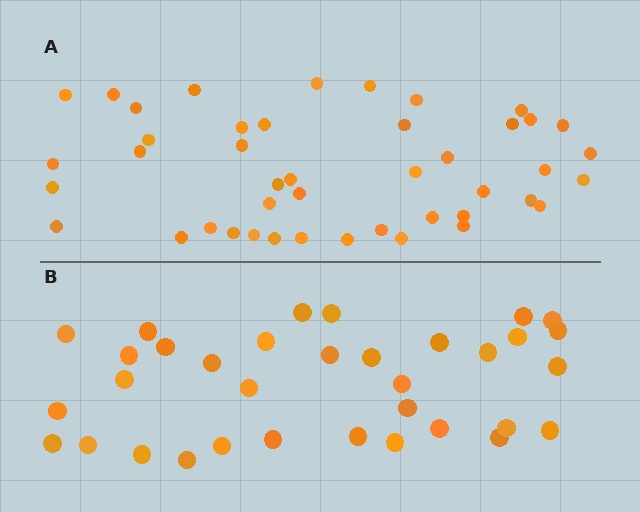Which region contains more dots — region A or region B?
Region A (the top region) has more dots.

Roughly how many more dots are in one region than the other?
Region A has roughly 10 or so more dots than region B.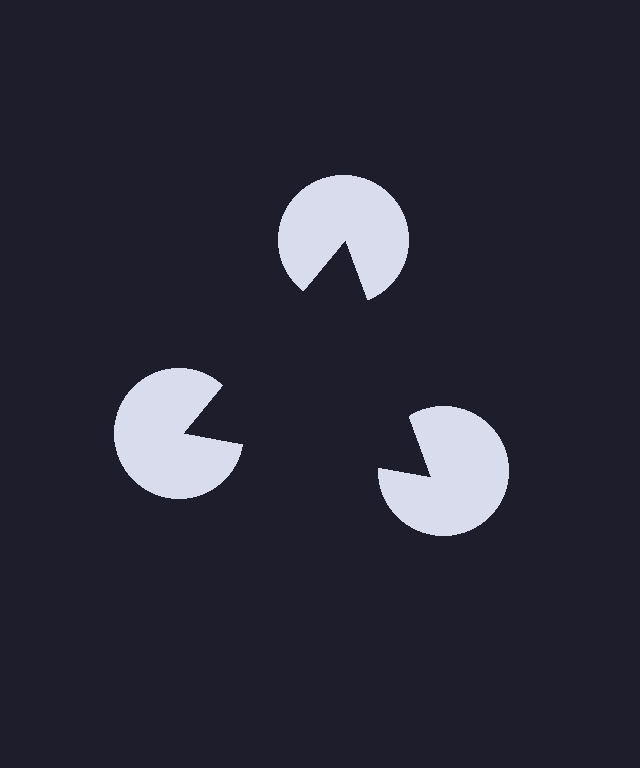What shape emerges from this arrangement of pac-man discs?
An illusory triangle — its edges are inferred from the aligned wedge cuts in the pac-man discs, not physically drawn.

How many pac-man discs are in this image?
There are 3 — one at each vertex of the illusory triangle.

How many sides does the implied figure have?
3 sides.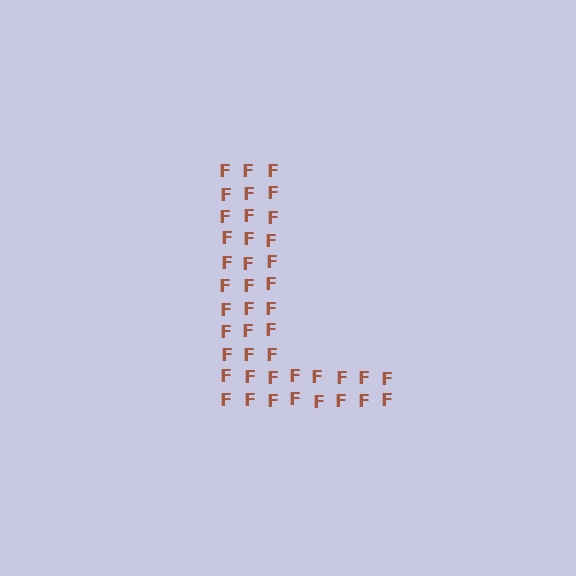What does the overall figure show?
The overall figure shows the letter L.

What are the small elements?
The small elements are letter F's.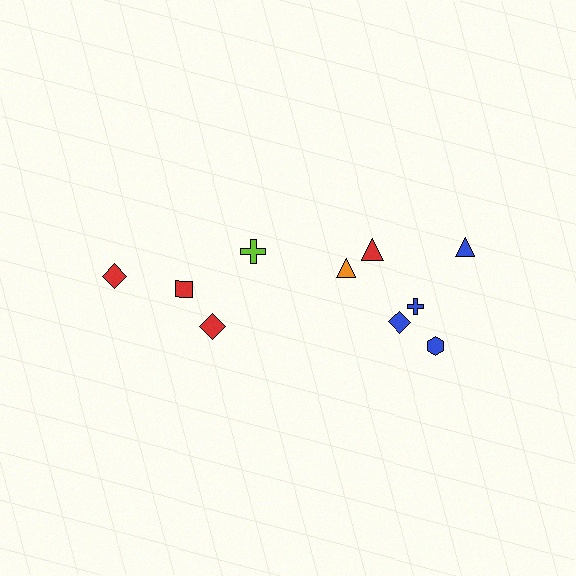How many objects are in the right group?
There are 6 objects.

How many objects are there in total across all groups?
There are 10 objects.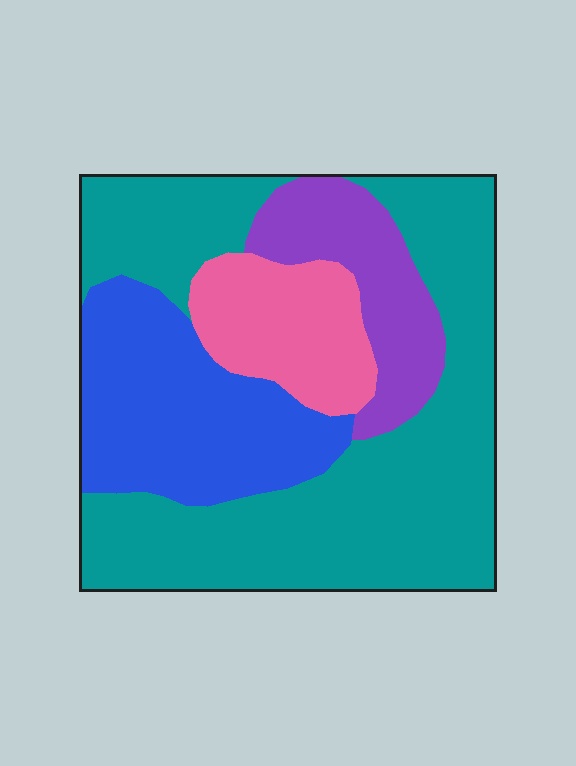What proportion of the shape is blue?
Blue takes up about one quarter (1/4) of the shape.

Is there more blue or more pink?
Blue.